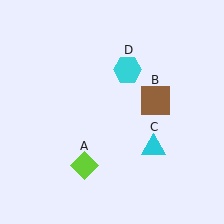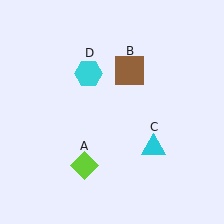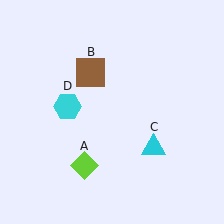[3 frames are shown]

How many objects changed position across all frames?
2 objects changed position: brown square (object B), cyan hexagon (object D).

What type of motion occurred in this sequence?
The brown square (object B), cyan hexagon (object D) rotated counterclockwise around the center of the scene.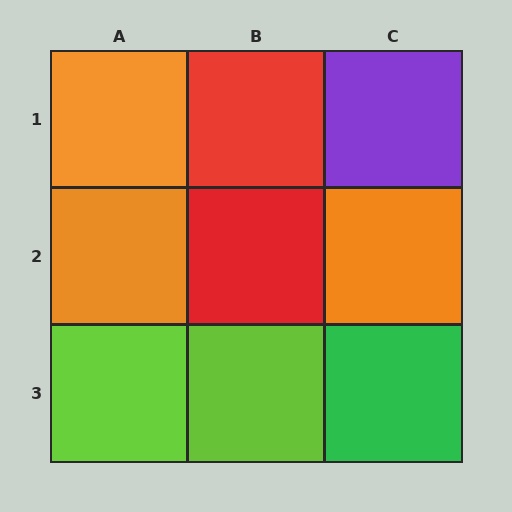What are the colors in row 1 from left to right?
Orange, red, purple.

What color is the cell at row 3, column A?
Lime.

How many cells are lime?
2 cells are lime.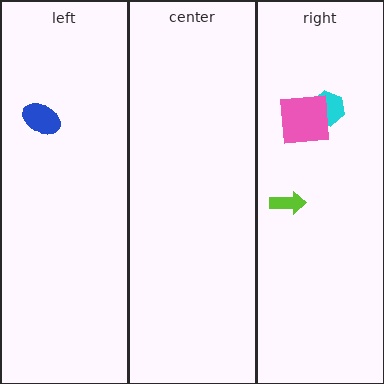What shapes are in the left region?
The blue ellipse.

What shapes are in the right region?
The cyan hexagon, the lime arrow, the pink square.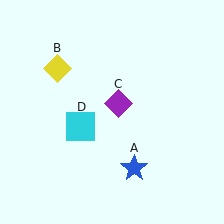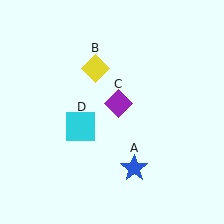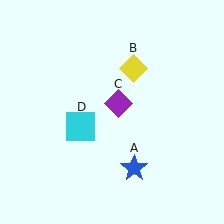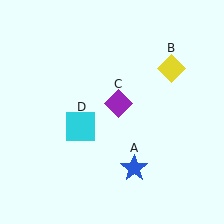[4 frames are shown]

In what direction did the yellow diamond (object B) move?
The yellow diamond (object B) moved right.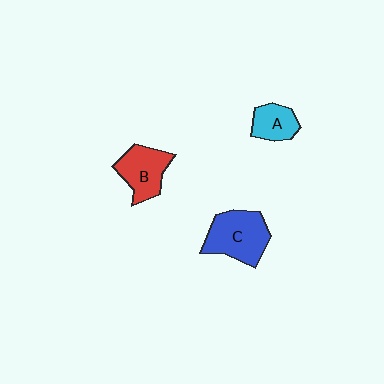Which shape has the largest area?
Shape C (blue).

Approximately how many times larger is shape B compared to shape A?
Approximately 1.4 times.